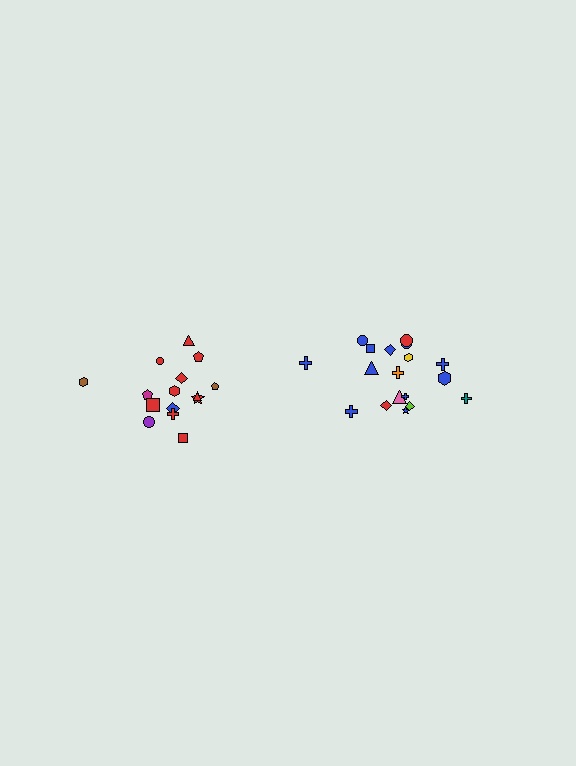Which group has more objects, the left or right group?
The right group.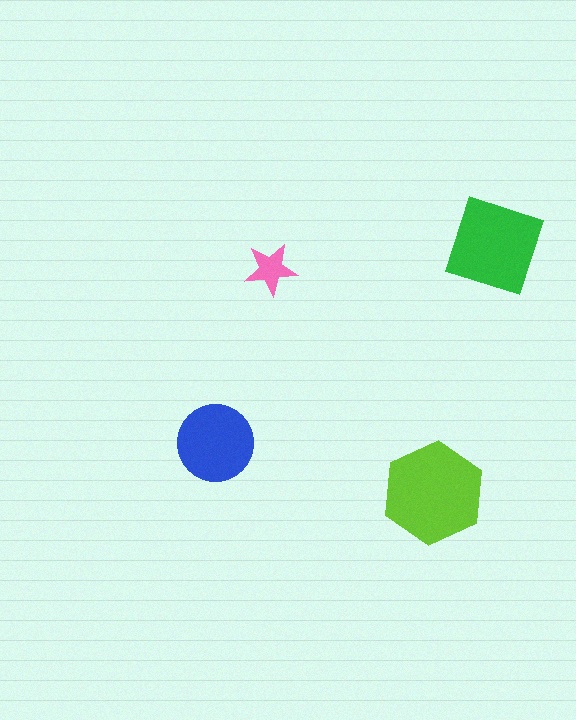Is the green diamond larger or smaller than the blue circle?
Larger.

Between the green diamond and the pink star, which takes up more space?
The green diamond.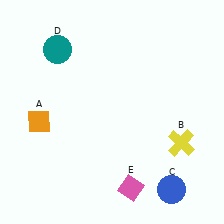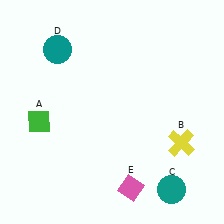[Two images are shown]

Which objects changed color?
A changed from orange to green. C changed from blue to teal.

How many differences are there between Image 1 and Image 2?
There are 2 differences between the two images.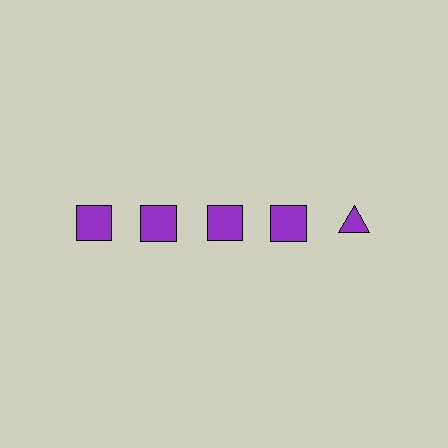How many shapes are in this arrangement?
There are 5 shapes arranged in a grid pattern.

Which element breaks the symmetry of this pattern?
The purple triangle in the top row, rightmost column breaks the symmetry. All other shapes are purple squares.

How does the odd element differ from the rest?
It has a different shape: triangle instead of square.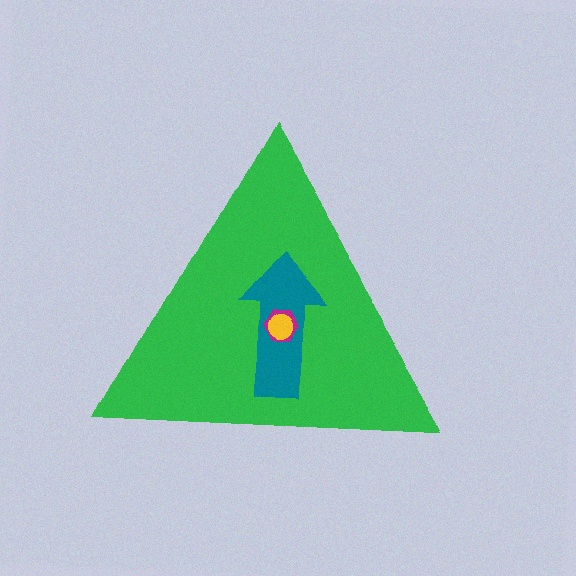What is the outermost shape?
The green triangle.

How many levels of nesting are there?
4.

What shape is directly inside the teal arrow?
The magenta hexagon.